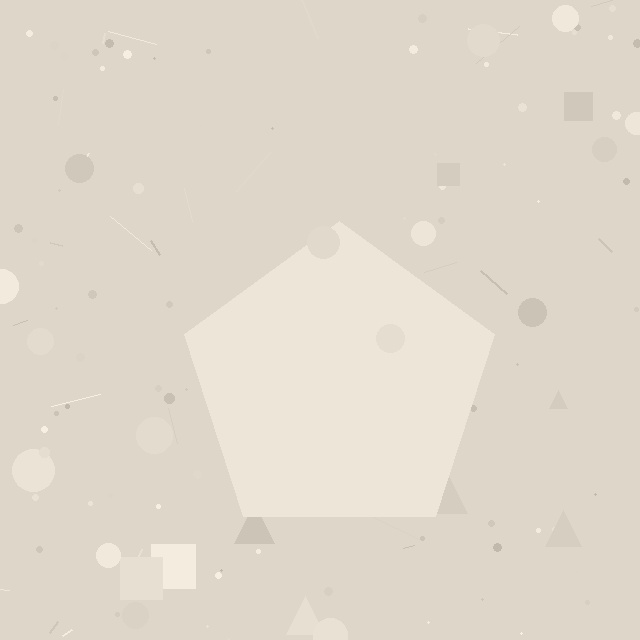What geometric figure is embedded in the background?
A pentagon is embedded in the background.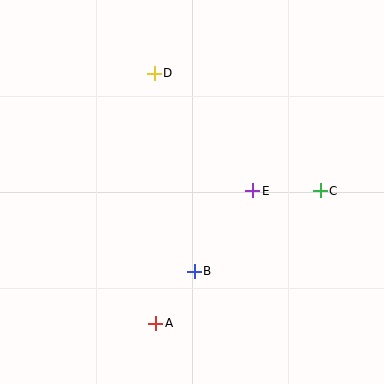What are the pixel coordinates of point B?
Point B is at (194, 271).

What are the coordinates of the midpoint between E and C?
The midpoint between E and C is at (286, 191).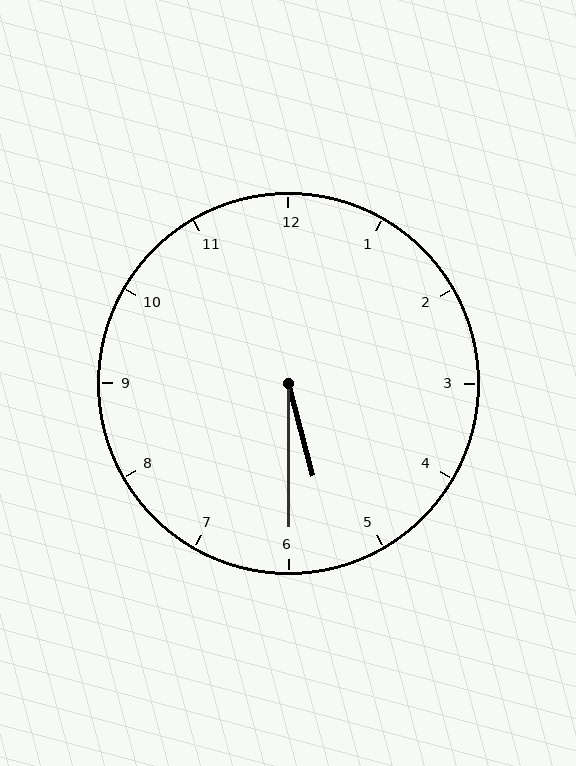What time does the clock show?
5:30.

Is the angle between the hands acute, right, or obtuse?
It is acute.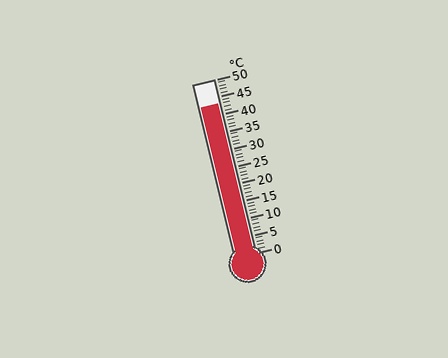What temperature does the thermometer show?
The thermometer shows approximately 43°C.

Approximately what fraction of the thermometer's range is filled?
The thermometer is filled to approximately 85% of its range.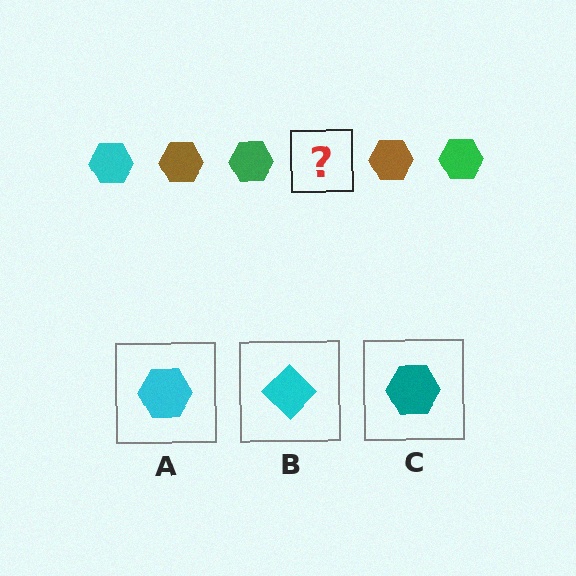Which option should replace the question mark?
Option A.